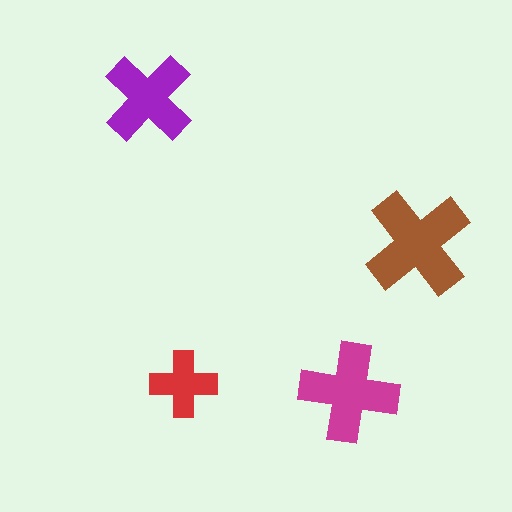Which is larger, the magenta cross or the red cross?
The magenta one.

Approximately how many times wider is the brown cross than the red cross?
About 1.5 times wider.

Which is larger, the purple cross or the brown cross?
The brown one.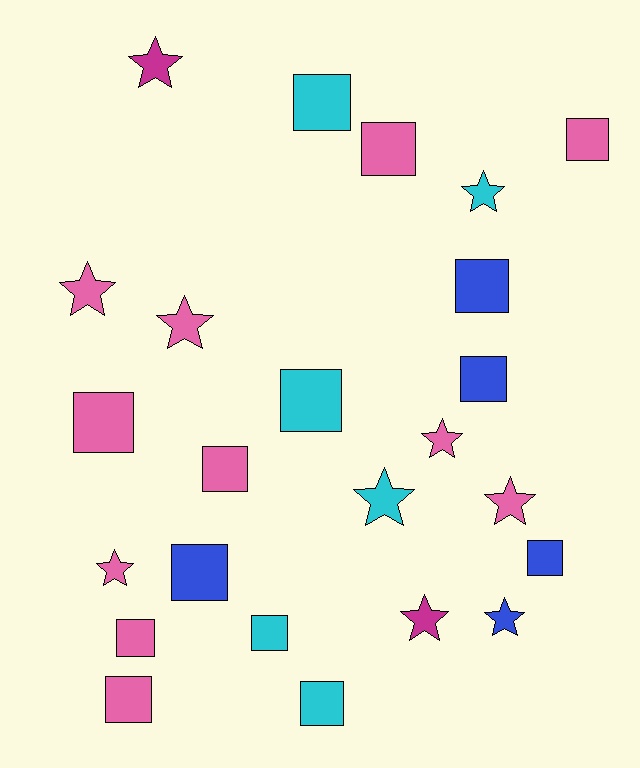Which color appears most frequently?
Pink, with 11 objects.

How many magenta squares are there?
There are no magenta squares.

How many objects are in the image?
There are 24 objects.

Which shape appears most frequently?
Square, with 14 objects.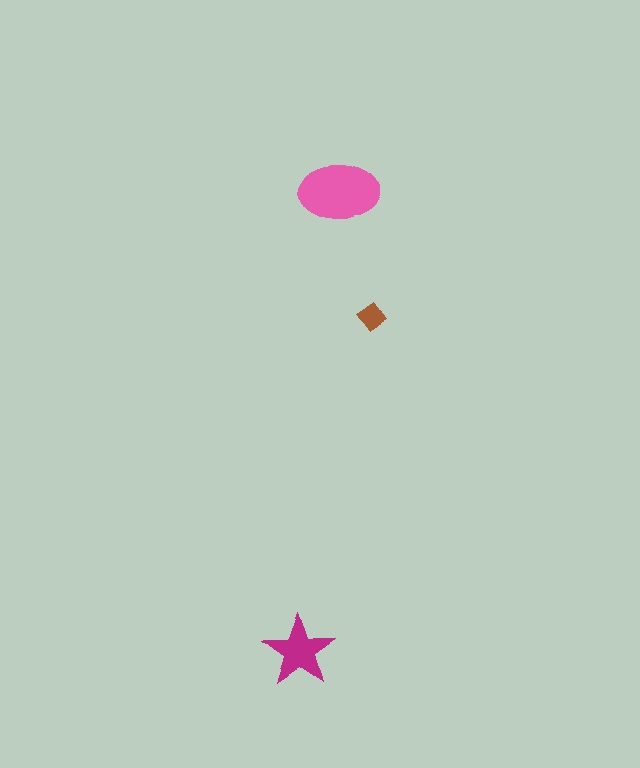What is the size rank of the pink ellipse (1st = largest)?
1st.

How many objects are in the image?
There are 3 objects in the image.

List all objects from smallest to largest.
The brown diamond, the magenta star, the pink ellipse.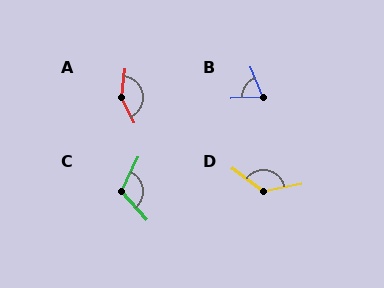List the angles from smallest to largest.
B (70°), C (112°), D (132°), A (147°).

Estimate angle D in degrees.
Approximately 132 degrees.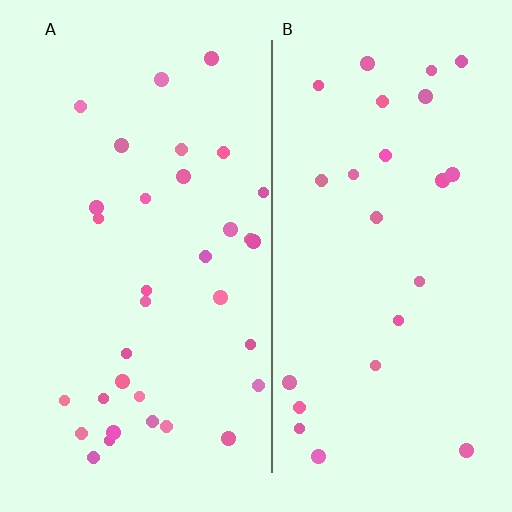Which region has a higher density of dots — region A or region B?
A (the left).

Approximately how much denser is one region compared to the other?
Approximately 1.4× — region A over region B.